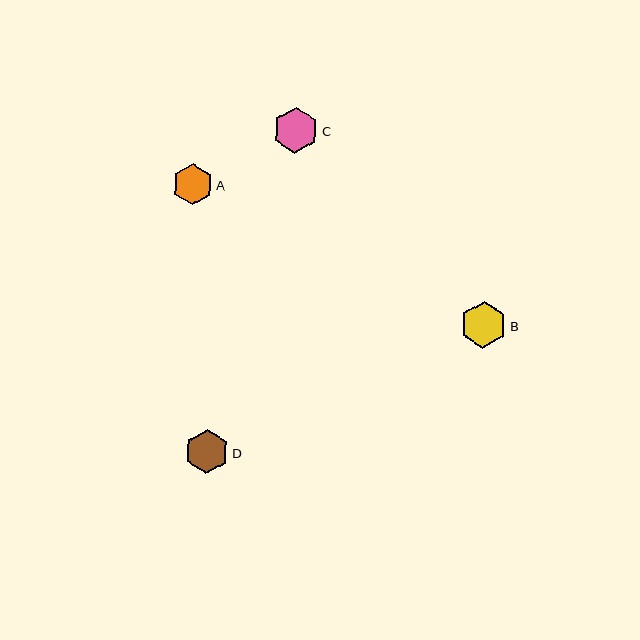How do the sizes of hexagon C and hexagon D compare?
Hexagon C and hexagon D are approximately the same size.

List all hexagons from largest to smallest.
From largest to smallest: B, C, D, A.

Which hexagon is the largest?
Hexagon B is the largest with a size of approximately 47 pixels.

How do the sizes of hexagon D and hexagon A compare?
Hexagon D and hexagon A are approximately the same size.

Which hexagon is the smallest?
Hexagon A is the smallest with a size of approximately 41 pixels.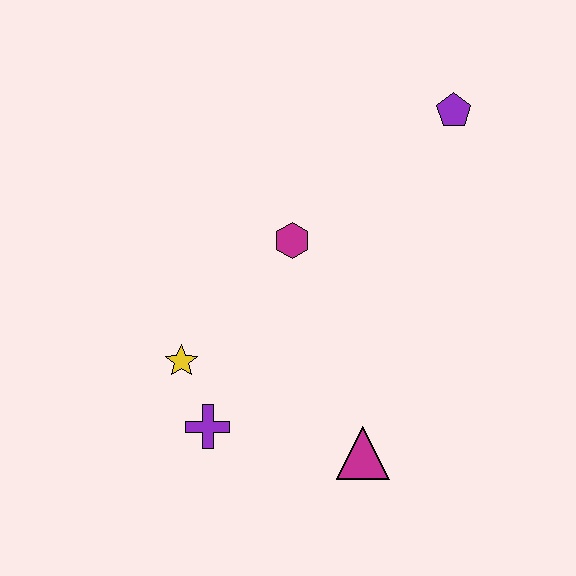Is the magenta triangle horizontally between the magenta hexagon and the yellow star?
No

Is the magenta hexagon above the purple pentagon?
No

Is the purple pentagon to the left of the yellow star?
No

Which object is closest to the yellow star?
The purple cross is closest to the yellow star.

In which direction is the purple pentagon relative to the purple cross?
The purple pentagon is above the purple cross.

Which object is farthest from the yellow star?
The purple pentagon is farthest from the yellow star.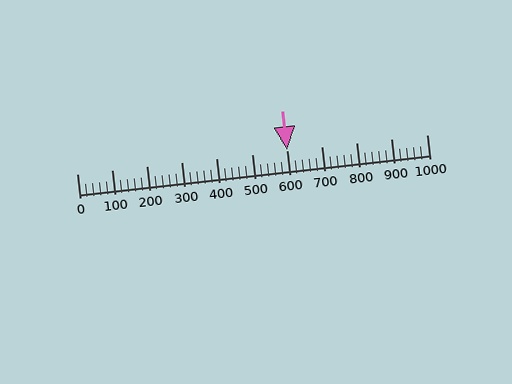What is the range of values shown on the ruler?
The ruler shows values from 0 to 1000.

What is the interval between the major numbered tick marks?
The major tick marks are spaced 100 units apart.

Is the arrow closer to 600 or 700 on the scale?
The arrow is closer to 600.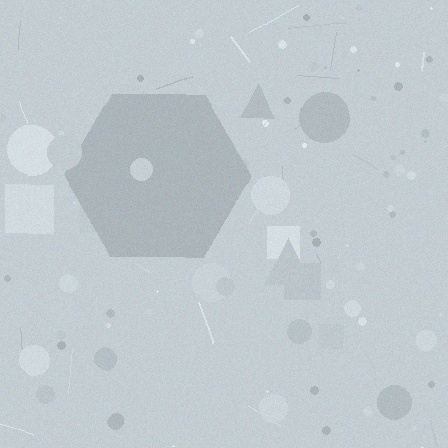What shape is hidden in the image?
A hexagon is hidden in the image.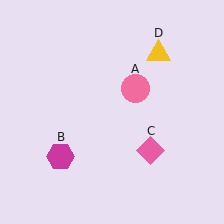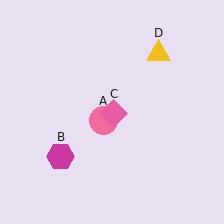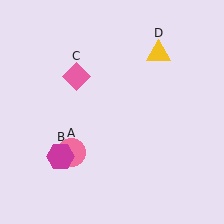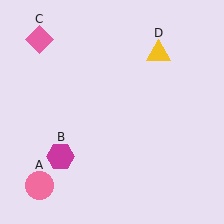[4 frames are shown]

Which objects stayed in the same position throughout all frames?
Magenta hexagon (object B) and yellow triangle (object D) remained stationary.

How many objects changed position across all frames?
2 objects changed position: pink circle (object A), pink diamond (object C).